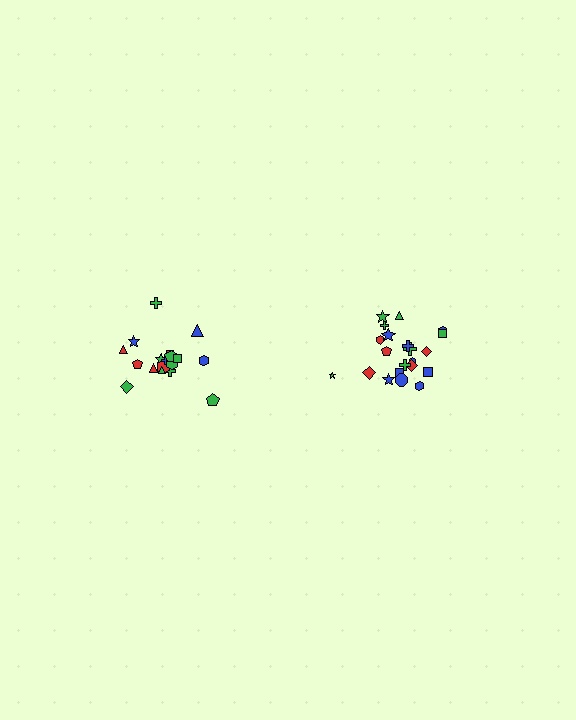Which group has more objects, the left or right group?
The right group.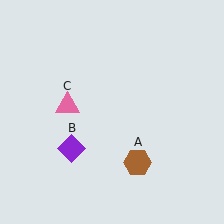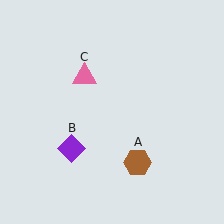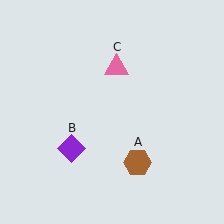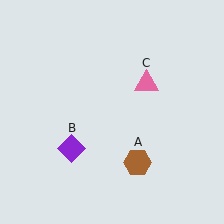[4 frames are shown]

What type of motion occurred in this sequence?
The pink triangle (object C) rotated clockwise around the center of the scene.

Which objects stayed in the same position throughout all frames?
Brown hexagon (object A) and purple diamond (object B) remained stationary.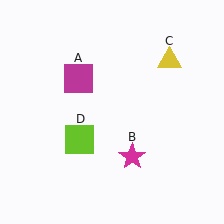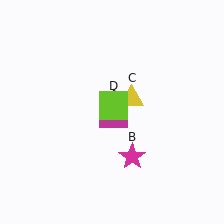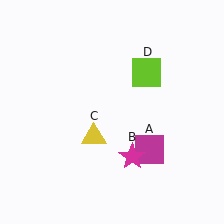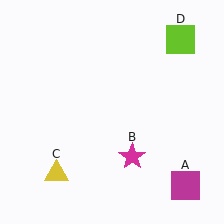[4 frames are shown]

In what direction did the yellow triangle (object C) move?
The yellow triangle (object C) moved down and to the left.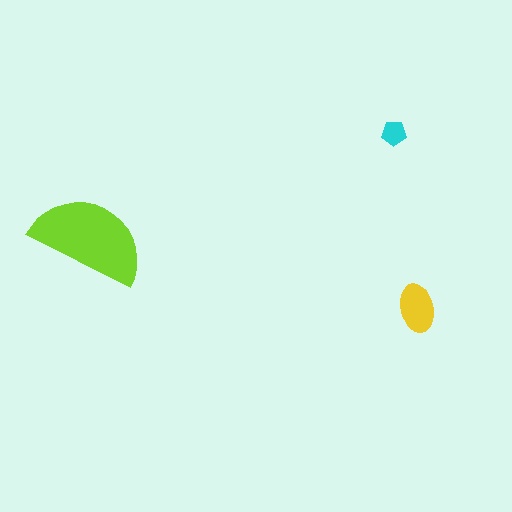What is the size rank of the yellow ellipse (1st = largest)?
2nd.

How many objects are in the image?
There are 3 objects in the image.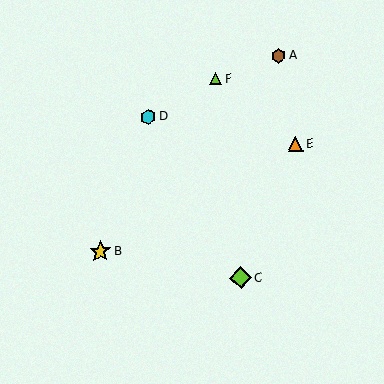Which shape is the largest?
The lime diamond (labeled C) is the largest.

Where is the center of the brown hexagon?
The center of the brown hexagon is at (278, 56).